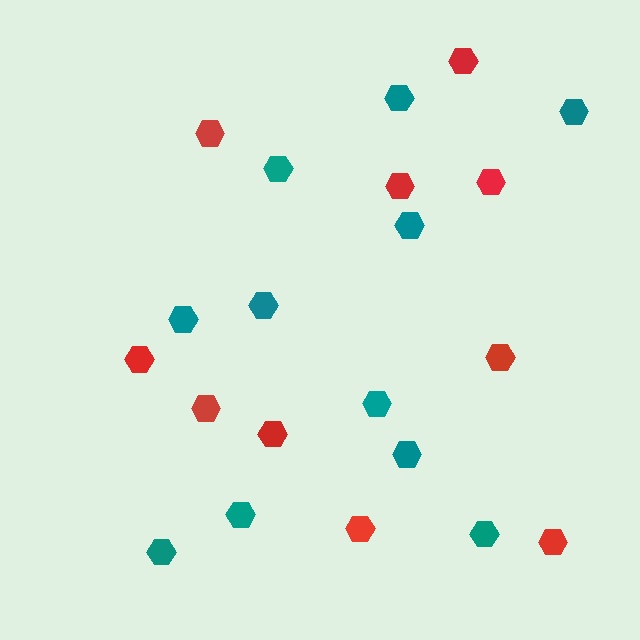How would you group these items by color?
There are 2 groups: one group of red hexagons (10) and one group of teal hexagons (11).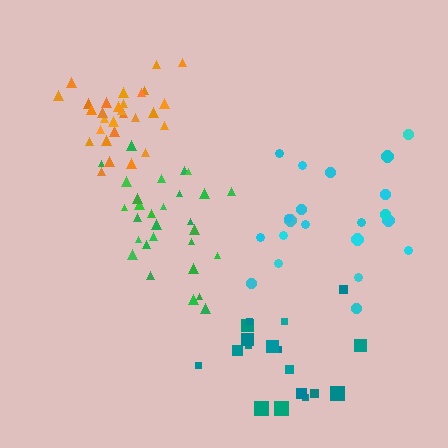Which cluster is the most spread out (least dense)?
Cyan.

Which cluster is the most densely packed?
Orange.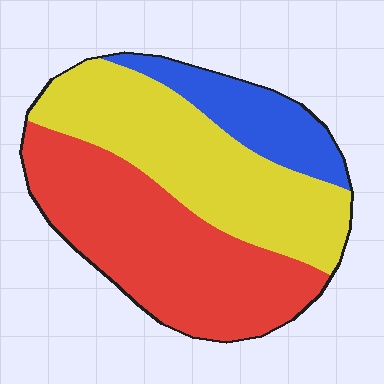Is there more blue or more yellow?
Yellow.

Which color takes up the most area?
Red, at roughly 45%.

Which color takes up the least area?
Blue, at roughly 15%.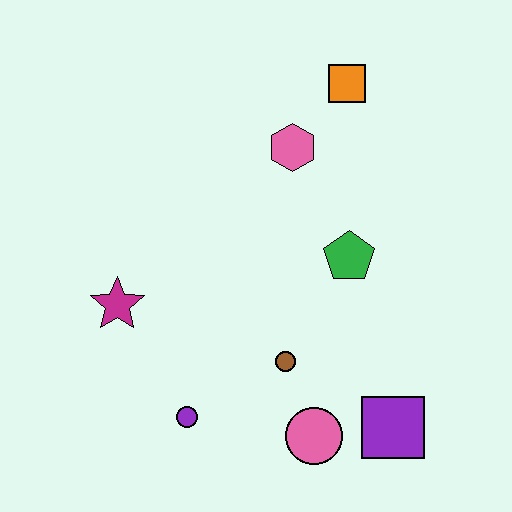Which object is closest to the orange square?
The pink hexagon is closest to the orange square.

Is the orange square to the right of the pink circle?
Yes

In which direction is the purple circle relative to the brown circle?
The purple circle is to the left of the brown circle.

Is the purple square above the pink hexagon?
No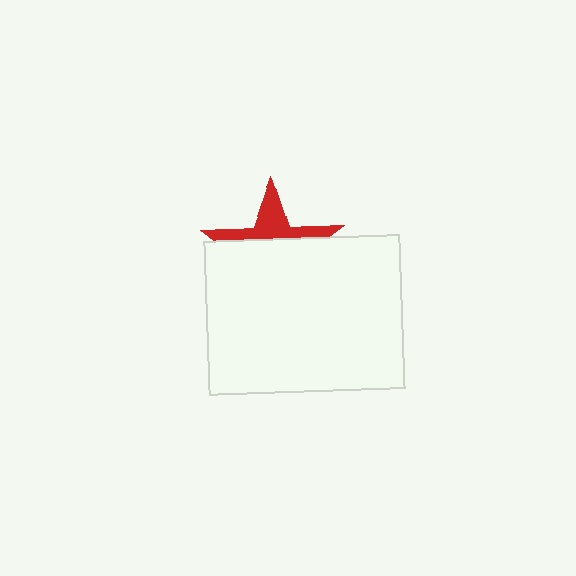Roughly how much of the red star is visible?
A small part of it is visible (roughly 34%).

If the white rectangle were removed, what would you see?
You would see the complete red star.